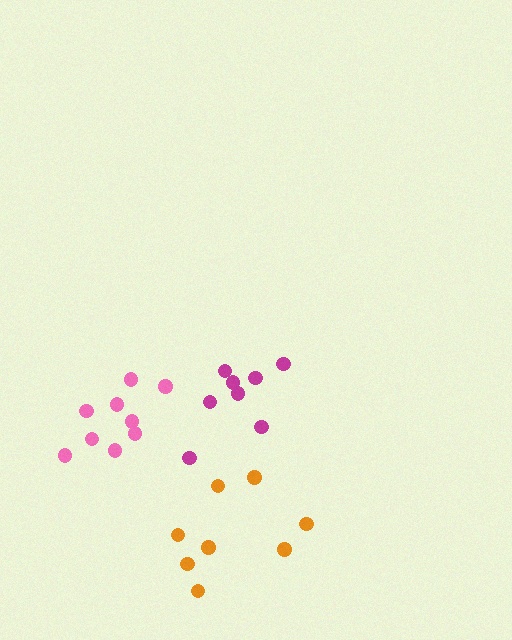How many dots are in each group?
Group 1: 8 dots, Group 2: 8 dots, Group 3: 9 dots (25 total).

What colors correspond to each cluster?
The clusters are colored: orange, magenta, pink.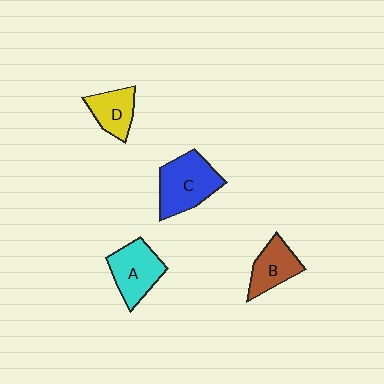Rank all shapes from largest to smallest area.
From largest to smallest: C (blue), A (cyan), B (brown), D (yellow).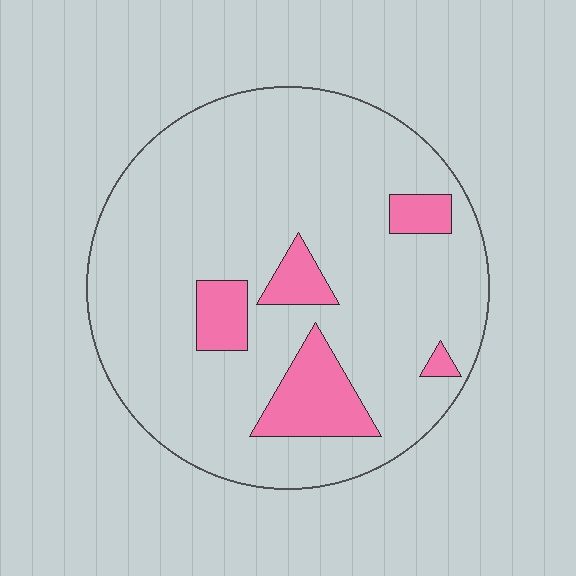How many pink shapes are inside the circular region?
5.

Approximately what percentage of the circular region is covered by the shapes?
Approximately 15%.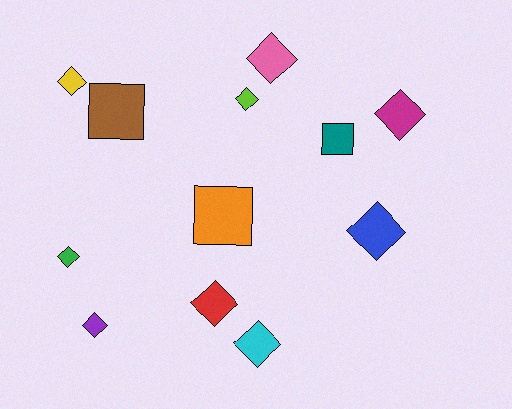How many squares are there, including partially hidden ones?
There are 3 squares.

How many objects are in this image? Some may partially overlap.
There are 12 objects.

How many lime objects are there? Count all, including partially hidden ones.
There is 1 lime object.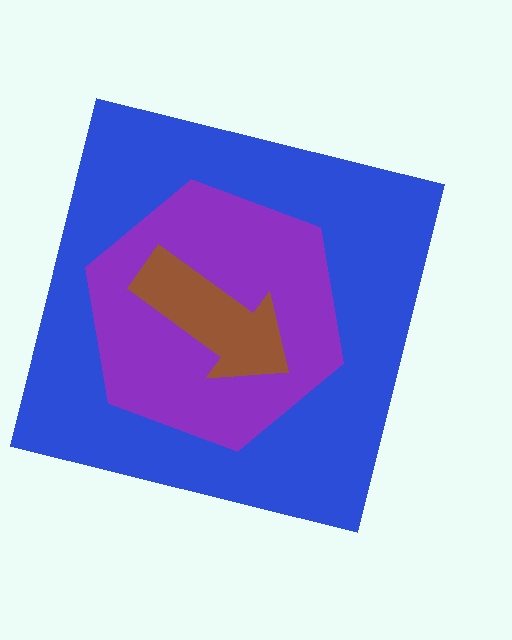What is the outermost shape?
The blue square.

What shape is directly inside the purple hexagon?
The brown arrow.